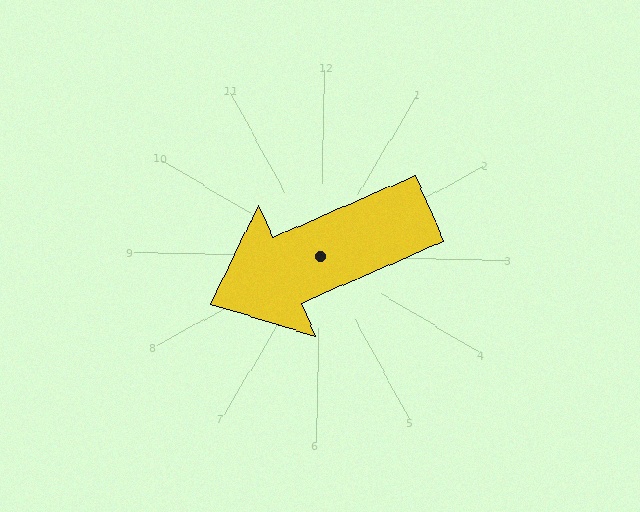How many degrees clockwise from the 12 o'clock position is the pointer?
Approximately 245 degrees.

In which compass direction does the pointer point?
Southwest.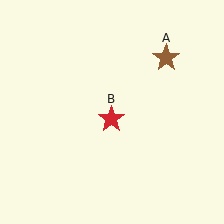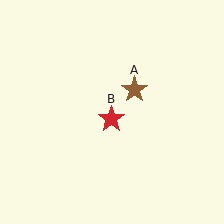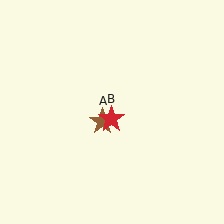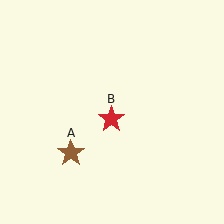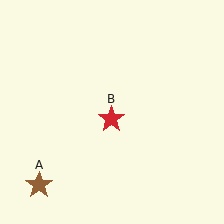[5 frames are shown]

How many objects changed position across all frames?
1 object changed position: brown star (object A).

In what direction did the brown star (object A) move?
The brown star (object A) moved down and to the left.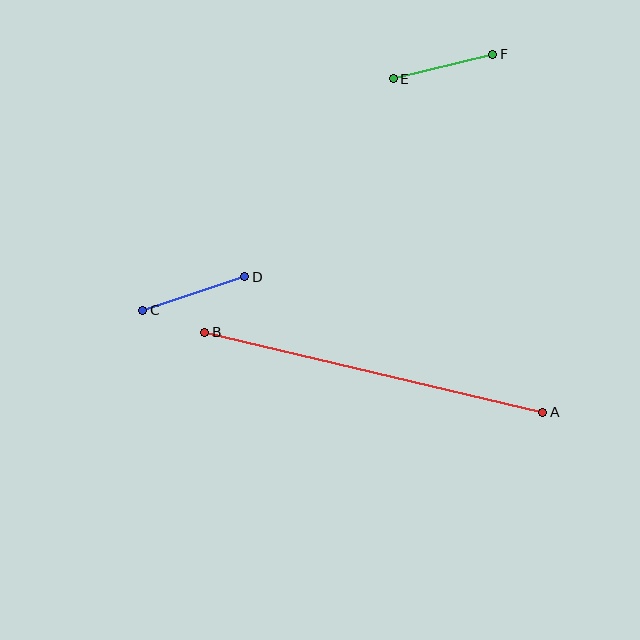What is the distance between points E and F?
The distance is approximately 102 pixels.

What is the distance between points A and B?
The distance is approximately 347 pixels.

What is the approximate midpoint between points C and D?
The midpoint is at approximately (194, 294) pixels.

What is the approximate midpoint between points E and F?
The midpoint is at approximately (443, 66) pixels.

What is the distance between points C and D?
The distance is approximately 107 pixels.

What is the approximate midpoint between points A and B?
The midpoint is at approximately (374, 372) pixels.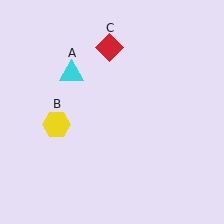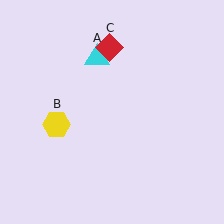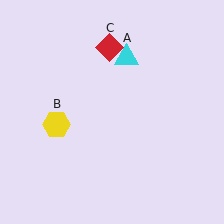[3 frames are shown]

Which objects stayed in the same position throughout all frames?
Yellow hexagon (object B) and red diamond (object C) remained stationary.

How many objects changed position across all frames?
1 object changed position: cyan triangle (object A).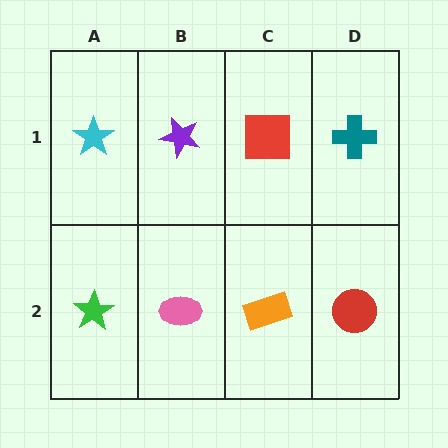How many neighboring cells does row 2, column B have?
3.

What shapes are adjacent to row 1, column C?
An orange rectangle (row 2, column C), a purple star (row 1, column B), a teal cross (row 1, column D).